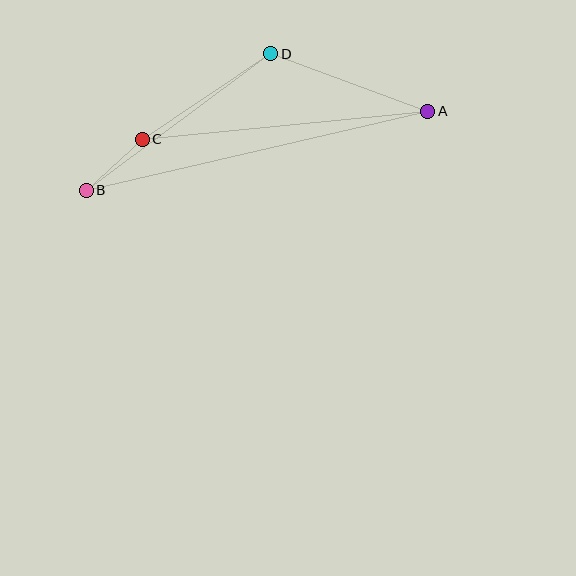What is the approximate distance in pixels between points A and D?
The distance between A and D is approximately 168 pixels.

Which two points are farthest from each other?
Points A and B are farthest from each other.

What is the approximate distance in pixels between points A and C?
The distance between A and C is approximately 287 pixels.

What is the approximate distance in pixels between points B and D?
The distance between B and D is approximately 230 pixels.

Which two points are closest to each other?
Points B and C are closest to each other.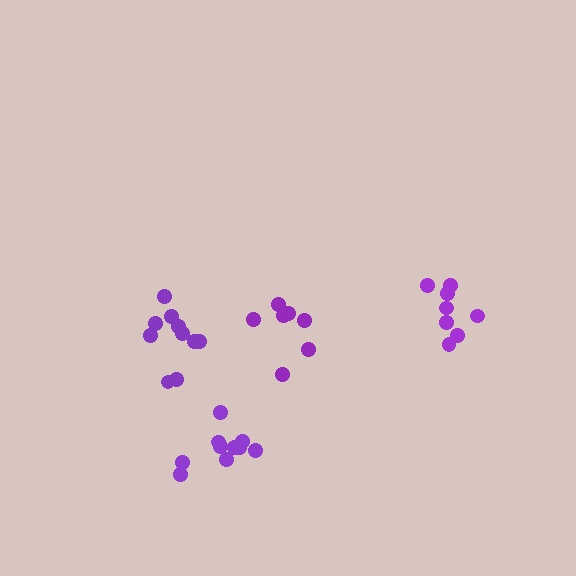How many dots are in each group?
Group 1: 10 dots, Group 2: 10 dots, Group 3: 7 dots, Group 4: 8 dots (35 total).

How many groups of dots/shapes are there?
There are 4 groups.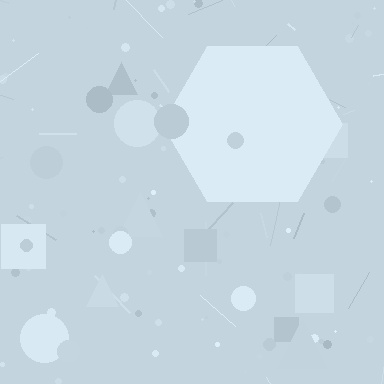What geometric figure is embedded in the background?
A hexagon is embedded in the background.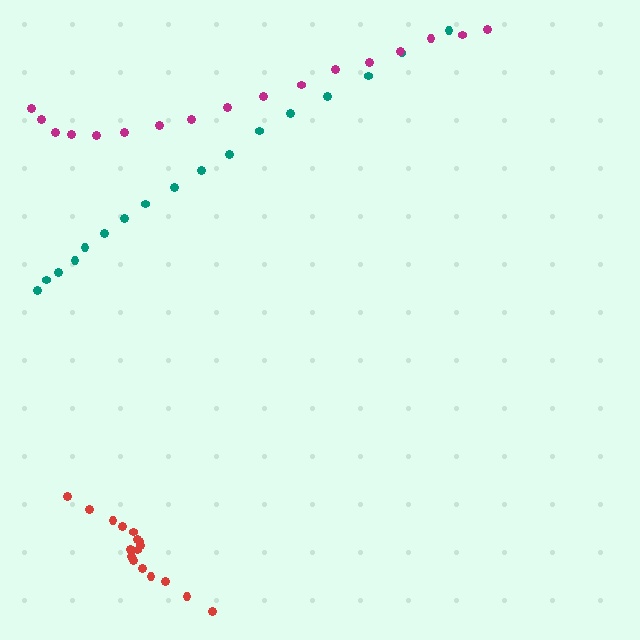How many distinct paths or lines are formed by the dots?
There are 3 distinct paths.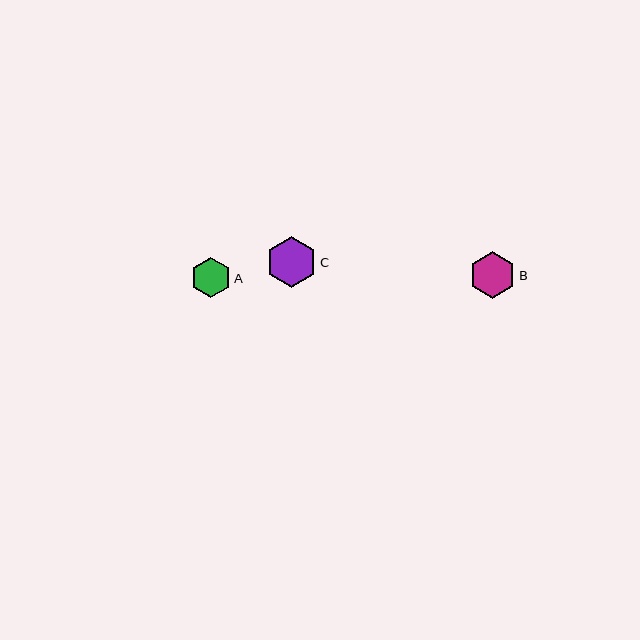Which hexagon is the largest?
Hexagon C is the largest with a size of approximately 51 pixels.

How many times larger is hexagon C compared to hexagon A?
Hexagon C is approximately 1.2 times the size of hexagon A.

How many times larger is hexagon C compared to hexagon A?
Hexagon C is approximately 1.2 times the size of hexagon A.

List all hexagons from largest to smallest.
From largest to smallest: C, B, A.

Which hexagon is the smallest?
Hexagon A is the smallest with a size of approximately 41 pixels.